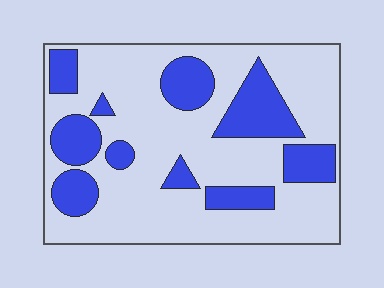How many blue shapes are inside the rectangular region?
10.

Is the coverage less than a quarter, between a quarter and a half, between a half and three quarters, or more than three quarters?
Between a quarter and a half.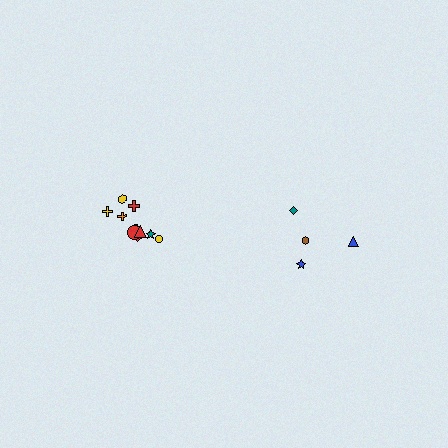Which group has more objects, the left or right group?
The left group.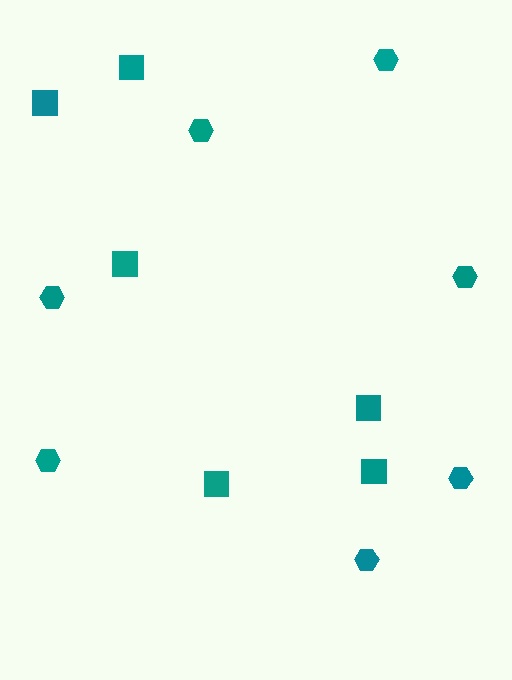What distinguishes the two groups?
There are 2 groups: one group of hexagons (7) and one group of squares (6).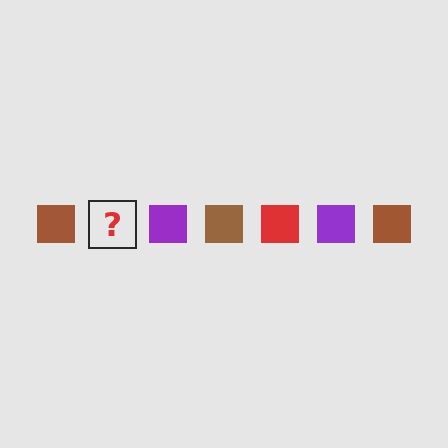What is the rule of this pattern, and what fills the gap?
The rule is that the pattern cycles through brown, red, purple squares. The gap should be filled with a red square.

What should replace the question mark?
The question mark should be replaced with a red square.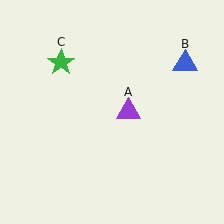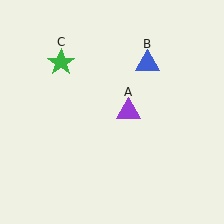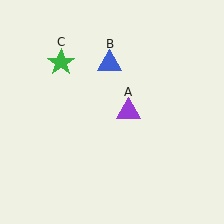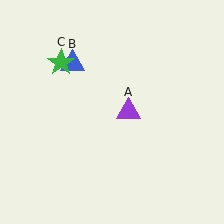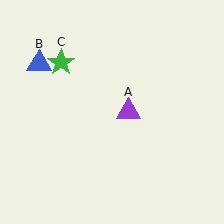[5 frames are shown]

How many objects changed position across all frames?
1 object changed position: blue triangle (object B).